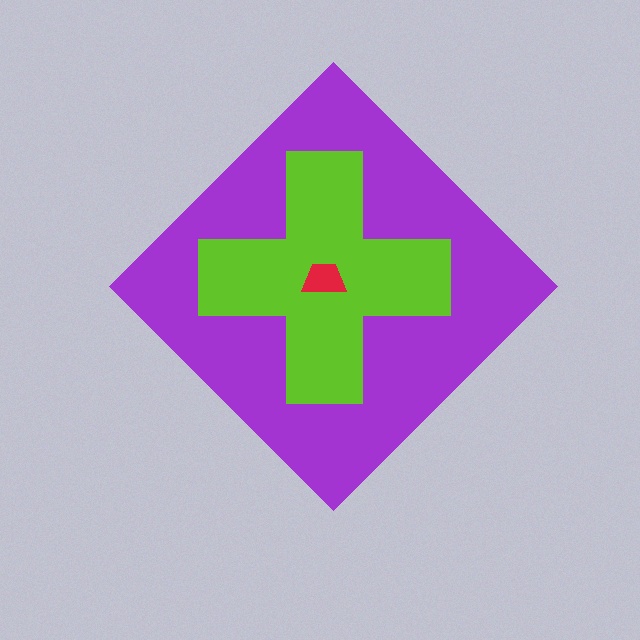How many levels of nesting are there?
3.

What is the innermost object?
The red trapezoid.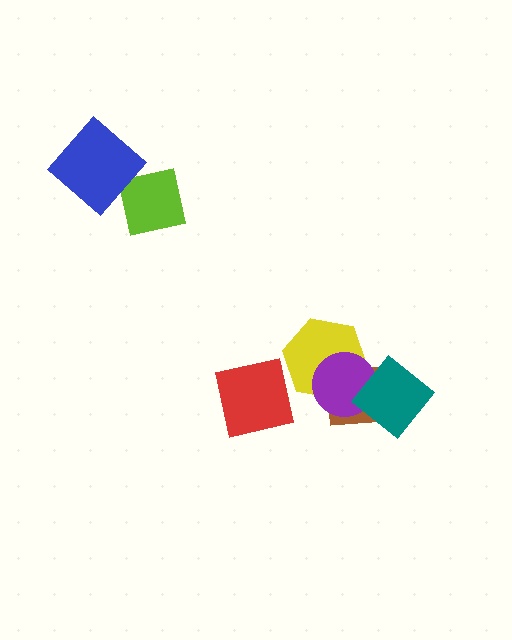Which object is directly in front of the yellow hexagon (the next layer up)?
The purple circle is directly in front of the yellow hexagon.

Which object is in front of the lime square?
The blue diamond is in front of the lime square.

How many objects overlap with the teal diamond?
2 objects overlap with the teal diamond.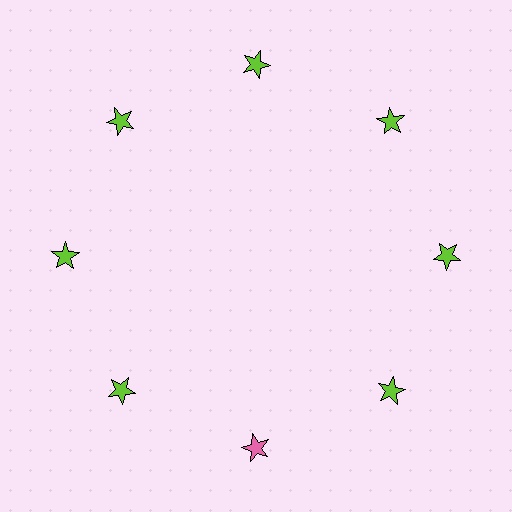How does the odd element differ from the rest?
It has a different color: pink instead of lime.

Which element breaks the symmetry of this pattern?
The pink star at roughly the 6 o'clock position breaks the symmetry. All other shapes are lime stars.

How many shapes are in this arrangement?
There are 8 shapes arranged in a ring pattern.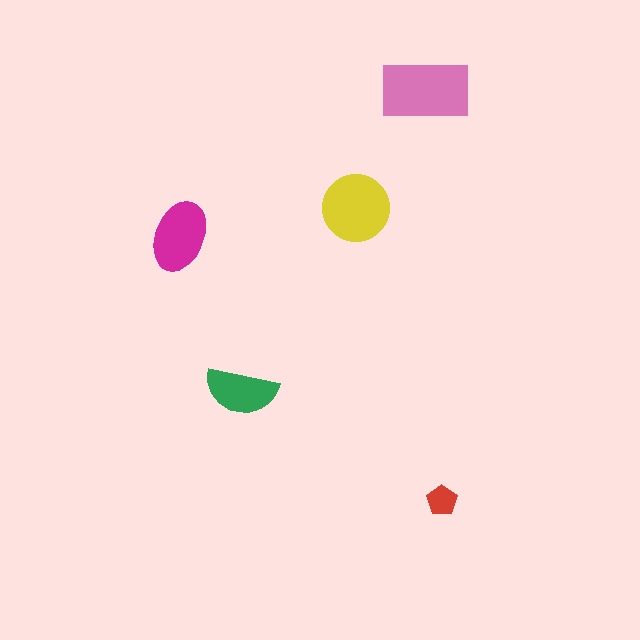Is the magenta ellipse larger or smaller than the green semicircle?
Larger.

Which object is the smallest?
The red pentagon.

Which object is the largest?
The pink rectangle.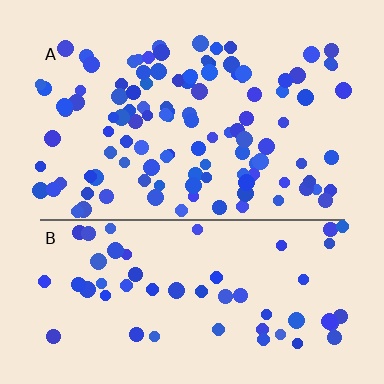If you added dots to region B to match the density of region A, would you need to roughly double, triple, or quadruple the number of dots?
Approximately double.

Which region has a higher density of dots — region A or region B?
A (the top).